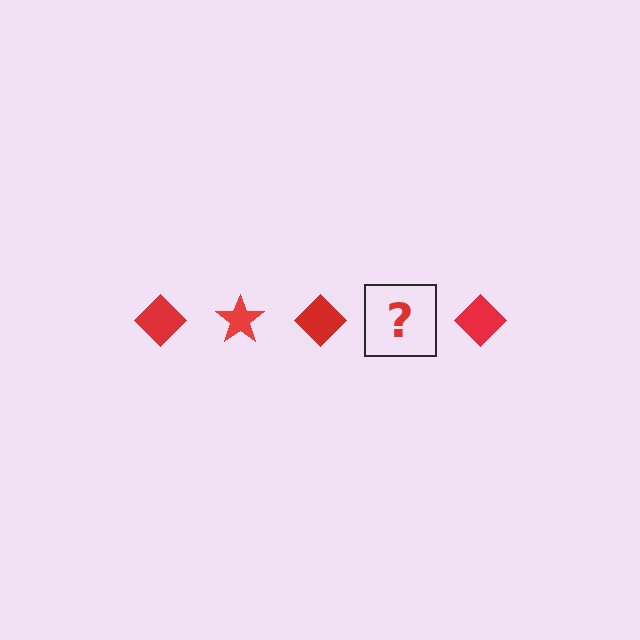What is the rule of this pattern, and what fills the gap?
The rule is that the pattern cycles through diamond, star shapes in red. The gap should be filled with a red star.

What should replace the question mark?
The question mark should be replaced with a red star.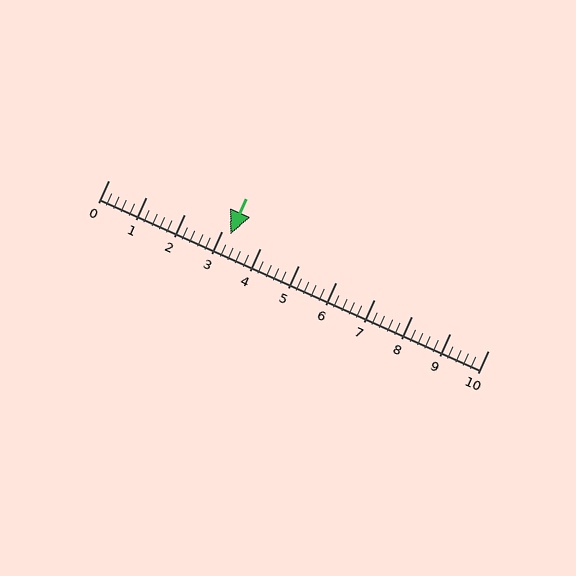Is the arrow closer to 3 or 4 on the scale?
The arrow is closer to 3.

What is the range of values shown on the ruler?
The ruler shows values from 0 to 10.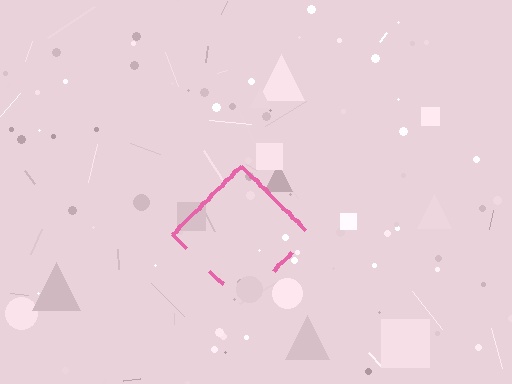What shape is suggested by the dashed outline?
The dashed outline suggests a diamond.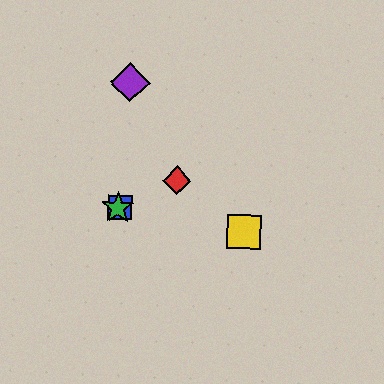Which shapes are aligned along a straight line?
The red diamond, the blue square, the green star are aligned along a straight line.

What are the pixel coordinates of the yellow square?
The yellow square is at (243, 232).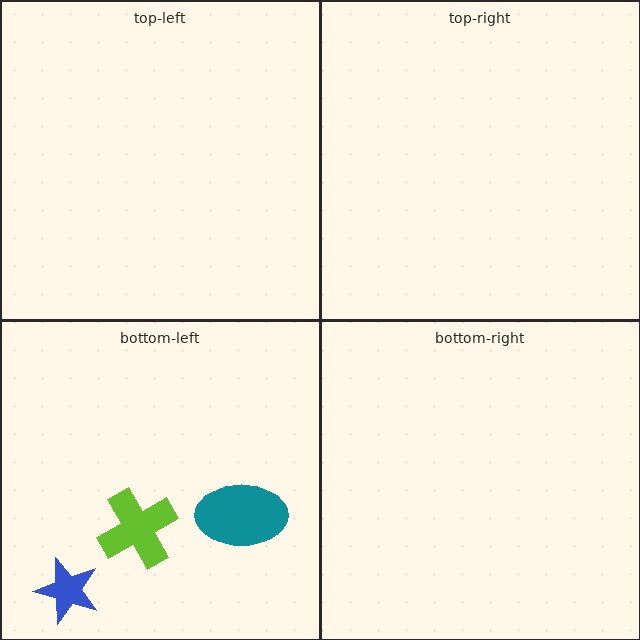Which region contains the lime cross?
The bottom-left region.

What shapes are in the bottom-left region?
The blue star, the teal ellipse, the lime cross.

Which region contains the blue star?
The bottom-left region.